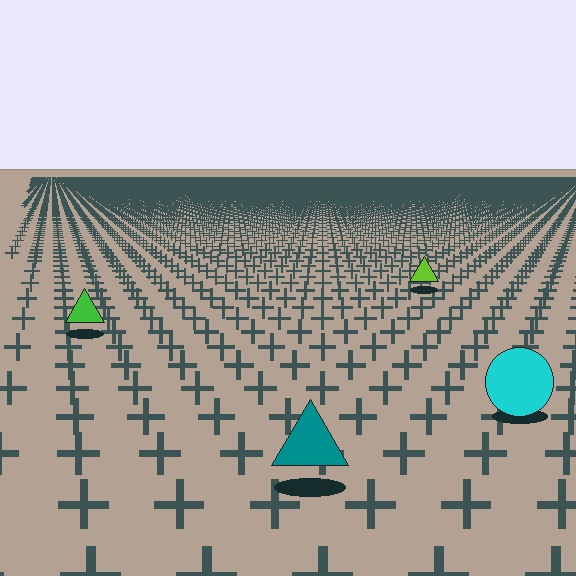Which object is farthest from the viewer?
The lime triangle is farthest from the viewer. It appears smaller and the ground texture around it is denser.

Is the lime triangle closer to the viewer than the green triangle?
No. The green triangle is closer — you can tell from the texture gradient: the ground texture is coarser near it.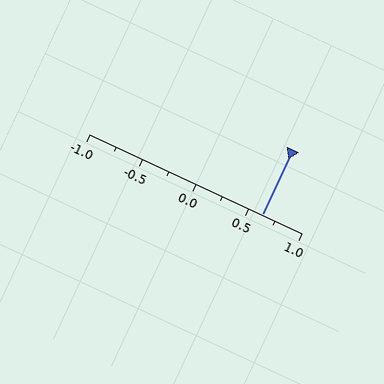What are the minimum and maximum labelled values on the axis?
The axis runs from -1.0 to 1.0.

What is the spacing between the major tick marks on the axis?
The major ticks are spaced 0.5 apart.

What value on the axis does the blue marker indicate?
The marker indicates approximately 0.62.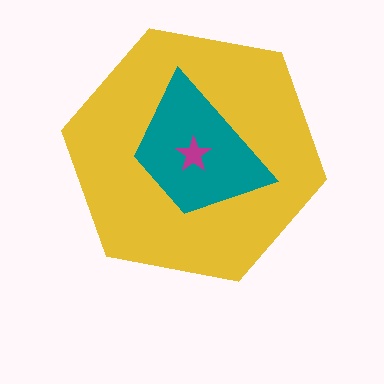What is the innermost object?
The magenta star.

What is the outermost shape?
The yellow hexagon.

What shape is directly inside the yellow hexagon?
The teal trapezoid.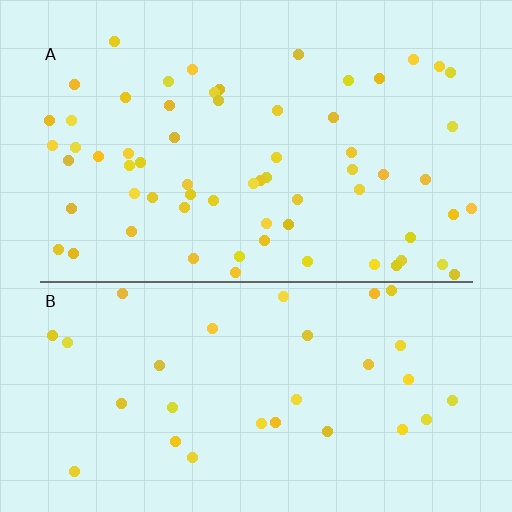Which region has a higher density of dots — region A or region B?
A (the top).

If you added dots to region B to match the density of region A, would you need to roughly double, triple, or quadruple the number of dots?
Approximately double.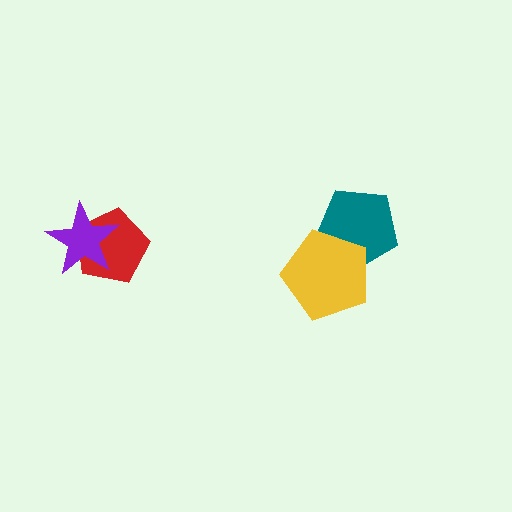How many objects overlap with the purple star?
1 object overlaps with the purple star.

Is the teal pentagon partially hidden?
Yes, it is partially covered by another shape.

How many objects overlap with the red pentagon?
1 object overlaps with the red pentagon.